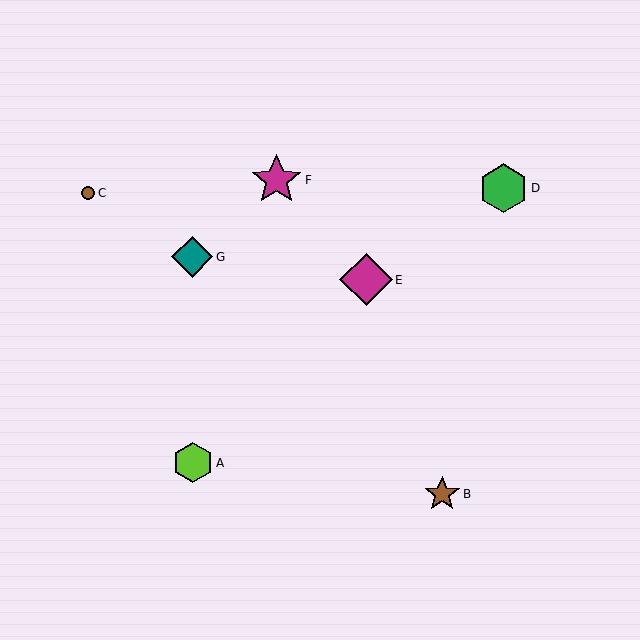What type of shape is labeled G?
Shape G is a teal diamond.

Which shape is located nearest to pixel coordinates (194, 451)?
The lime hexagon (labeled A) at (193, 463) is nearest to that location.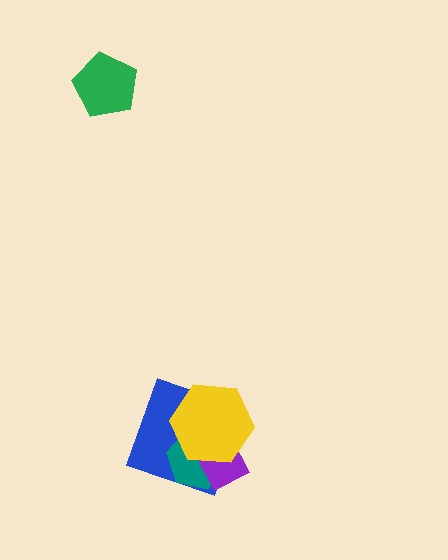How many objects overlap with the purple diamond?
3 objects overlap with the purple diamond.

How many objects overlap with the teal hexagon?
3 objects overlap with the teal hexagon.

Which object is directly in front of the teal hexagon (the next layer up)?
The purple diamond is directly in front of the teal hexagon.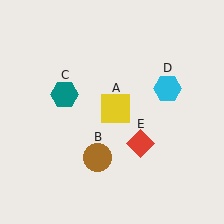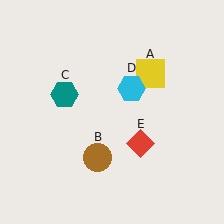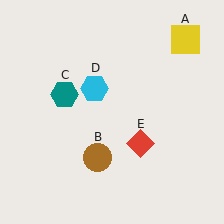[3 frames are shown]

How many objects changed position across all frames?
2 objects changed position: yellow square (object A), cyan hexagon (object D).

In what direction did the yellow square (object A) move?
The yellow square (object A) moved up and to the right.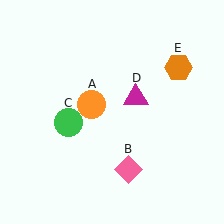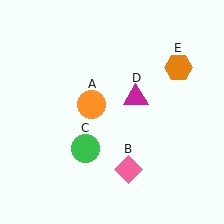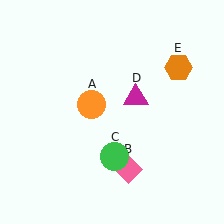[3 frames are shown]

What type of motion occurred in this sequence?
The green circle (object C) rotated counterclockwise around the center of the scene.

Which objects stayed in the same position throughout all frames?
Orange circle (object A) and pink diamond (object B) and magenta triangle (object D) and orange hexagon (object E) remained stationary.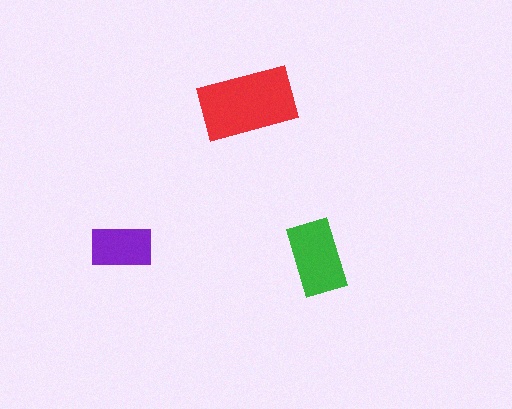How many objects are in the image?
There are 3 objects in the image.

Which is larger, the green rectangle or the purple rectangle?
The green one.